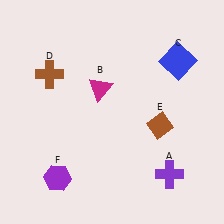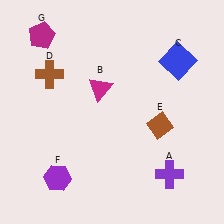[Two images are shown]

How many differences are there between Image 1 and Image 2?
There is 1 difference between the two images.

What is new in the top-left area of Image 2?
A magenta pentagon (G) was added in the top-left area of Image 2.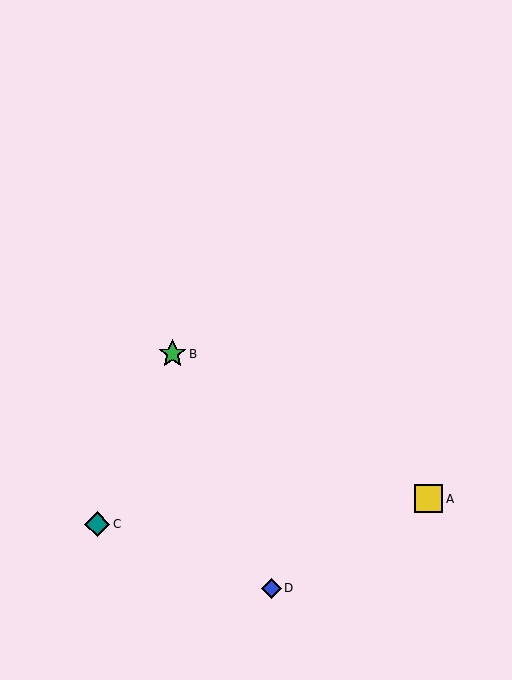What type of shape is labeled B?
Shape B is a green star.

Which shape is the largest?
The yellow square (labeled A) is the largest.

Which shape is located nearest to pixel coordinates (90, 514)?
The teal diamond (labeled C) at (97, 524) is nearest to that location.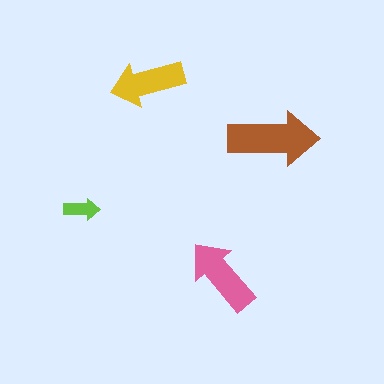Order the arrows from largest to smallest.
the brown one, the pink one, the yellow one, the lime one.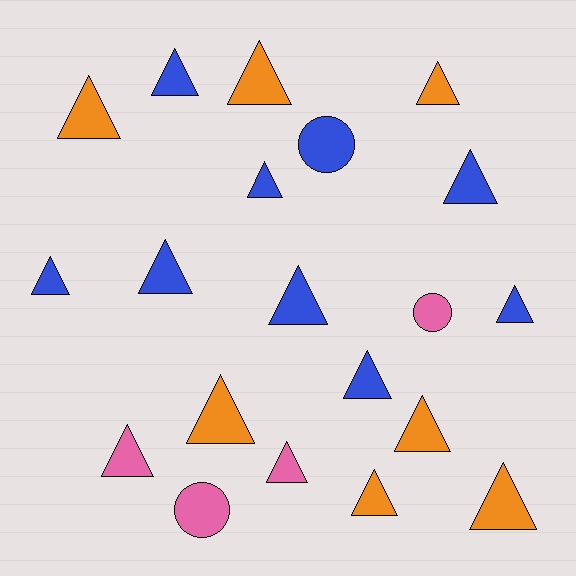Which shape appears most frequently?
Triangle, with 17 objects.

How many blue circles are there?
There is 1 blue circle.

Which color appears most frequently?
Blue, with 9 objects.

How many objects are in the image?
There are 20 objects.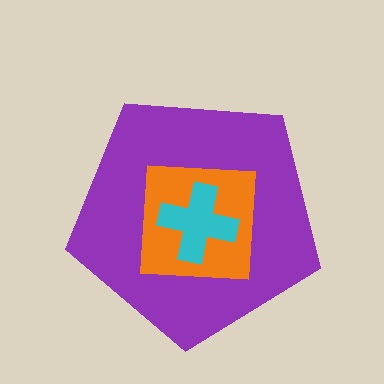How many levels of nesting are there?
3.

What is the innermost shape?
The cyan cross.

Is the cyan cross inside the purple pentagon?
Yes.